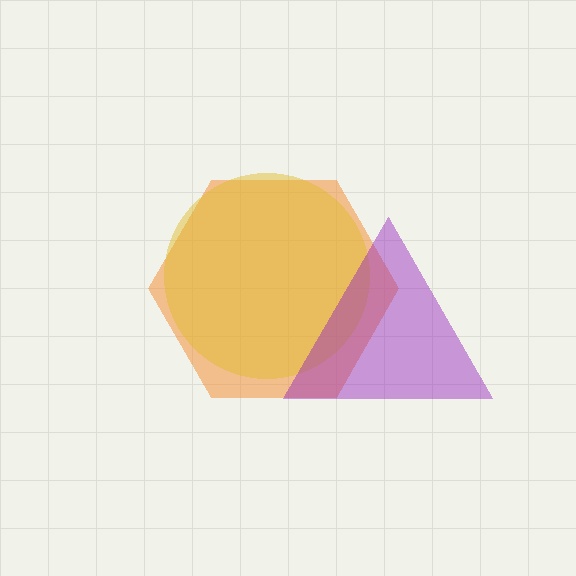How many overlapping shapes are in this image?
There are 3 overlapping shapes in the image.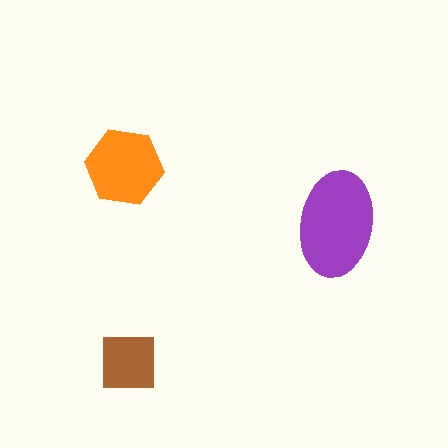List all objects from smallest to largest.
The brown square, the orange hexagon, the purple ellipse.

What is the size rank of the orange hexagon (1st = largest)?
2nd.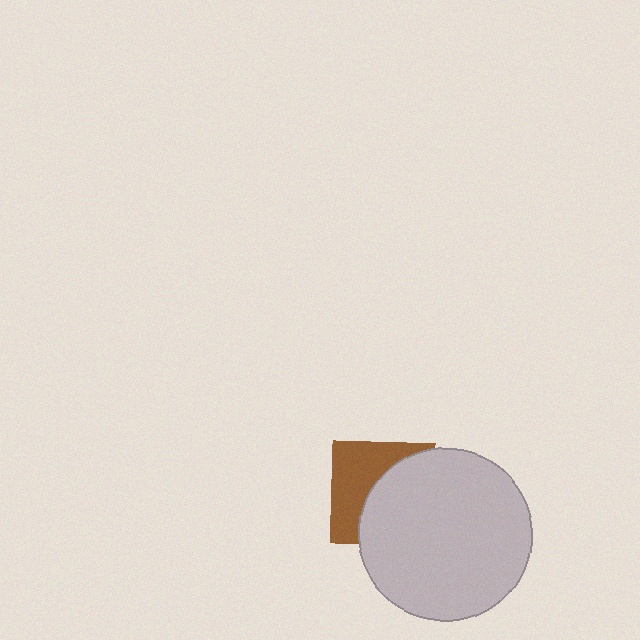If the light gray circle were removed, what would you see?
You would see the complete brown square.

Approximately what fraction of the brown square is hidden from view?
Roughly 54% of the brown square is hidden behind the light gray circle.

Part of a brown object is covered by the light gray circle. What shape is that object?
It is a square.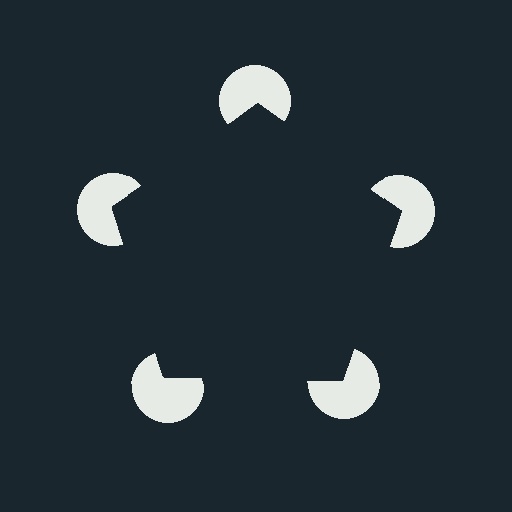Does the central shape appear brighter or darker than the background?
It typically appears slightly darker than the background, even though no actual brightness change is drawn.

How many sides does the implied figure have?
5 sides.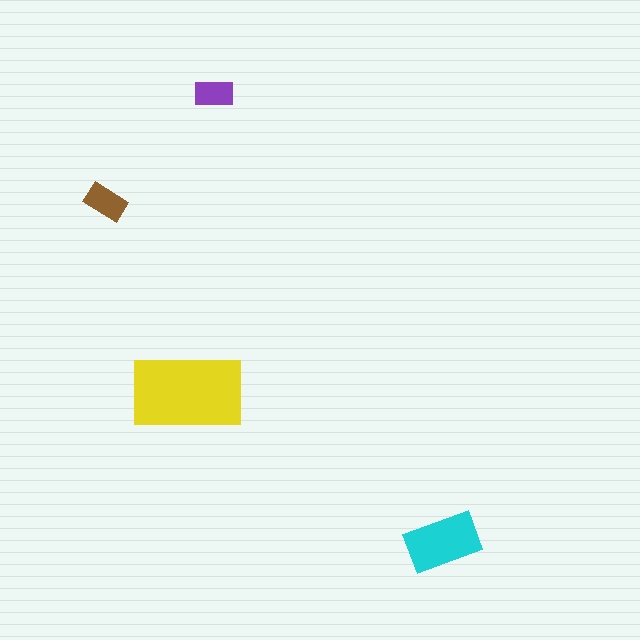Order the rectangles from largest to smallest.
the yellow one, the cyan one, the brown one, the purple one.